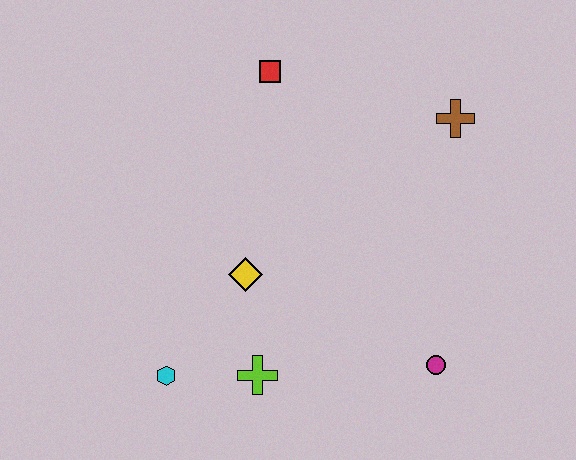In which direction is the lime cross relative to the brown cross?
The lime cross is below the brown cross.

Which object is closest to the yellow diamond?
The lime cross is closest to the yellow diamond.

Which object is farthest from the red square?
The magenta circle is farthest from the red square.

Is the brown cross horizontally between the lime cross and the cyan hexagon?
No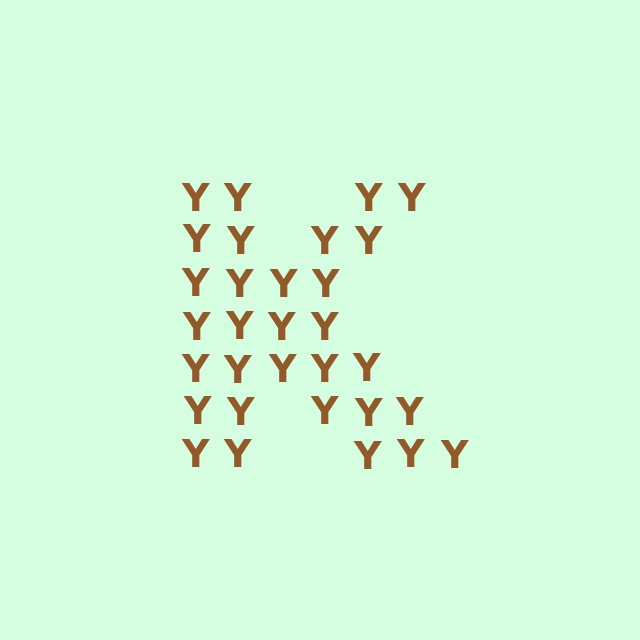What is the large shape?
The large shape is the letter K.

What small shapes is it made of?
It is made of small letter Y's.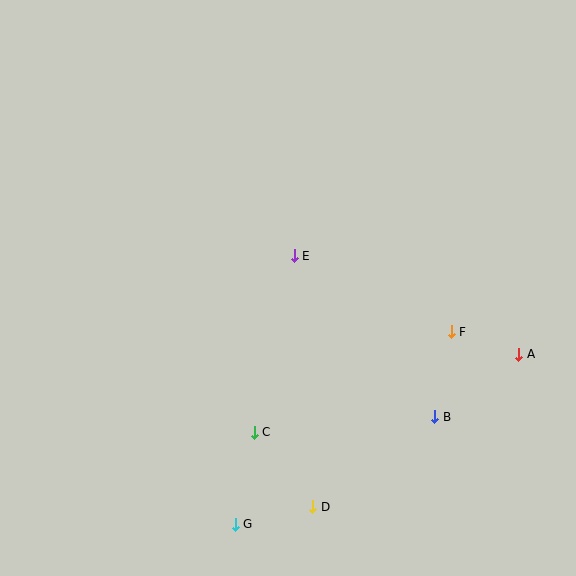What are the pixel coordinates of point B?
Point B is at (435, 417).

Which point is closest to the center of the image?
Point E at (294, 256) is closest to the center.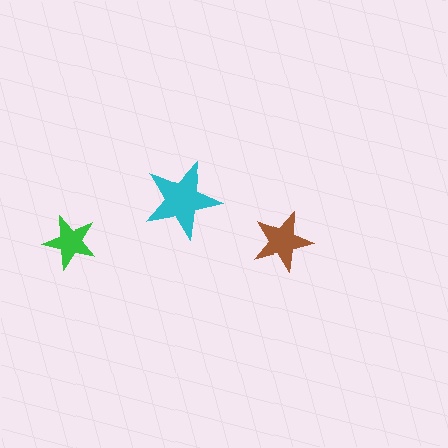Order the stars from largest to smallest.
the cyan one, the brown one, the green one.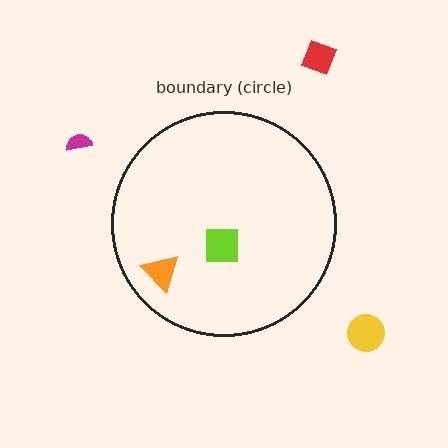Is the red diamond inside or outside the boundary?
Outside.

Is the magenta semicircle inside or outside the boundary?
Outside.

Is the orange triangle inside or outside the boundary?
Inside.